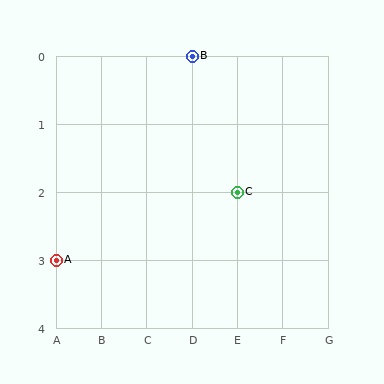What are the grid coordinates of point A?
Point A is at grid coordinates (A, 3).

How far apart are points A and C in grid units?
Points A and C are 4 columns and 1 row apart (about 4.1 grid units diagonally).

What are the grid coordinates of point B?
Point B is at grid coordinates (D, 0).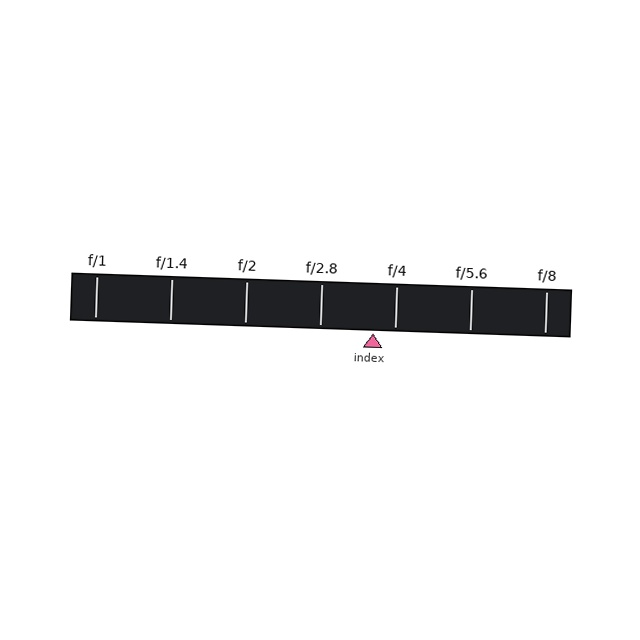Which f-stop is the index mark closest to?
The index mark is closest to f/4.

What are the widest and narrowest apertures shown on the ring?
The widest aperture shown is f/1 and the narrowest is f/8.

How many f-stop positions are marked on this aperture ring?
There are 7 f-stop positions marked.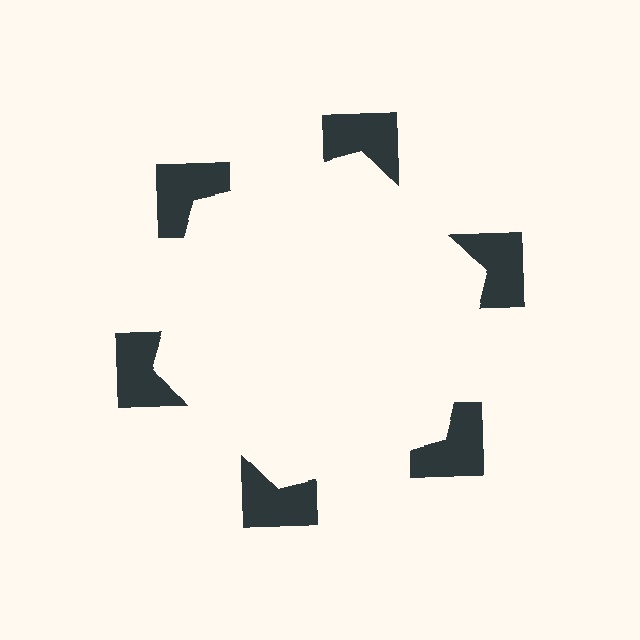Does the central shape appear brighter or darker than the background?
It typically appears slightly brighter than the background, even though no actual brightness change is drawn.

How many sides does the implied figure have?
6 sides.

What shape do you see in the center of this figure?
An illusory hexagon — its edges are inferred from the aligned wedge cuts in the notched squares, not physically drawn.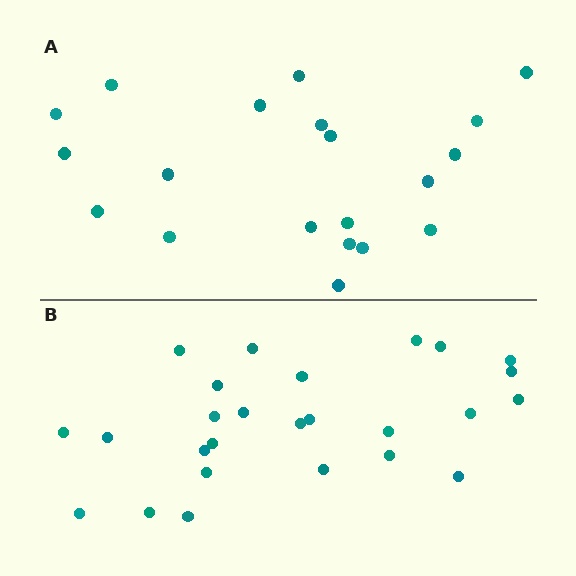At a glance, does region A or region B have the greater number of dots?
Region B (the bottom region) has more dots.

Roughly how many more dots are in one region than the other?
Region B has about 6 more dots than region A.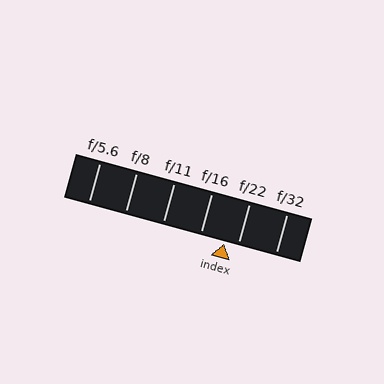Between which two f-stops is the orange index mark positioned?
The index mark is between f/16 and f/22.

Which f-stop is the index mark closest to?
The index mark is closest to f/22.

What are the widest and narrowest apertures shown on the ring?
The widest aperture shown is f/5.6 and the narrowest is f/32.